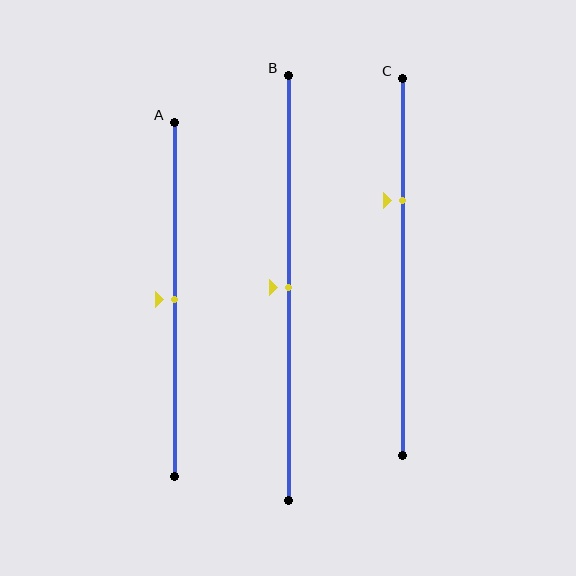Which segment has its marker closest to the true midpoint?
Segment A has its marker closest to the true midpoint.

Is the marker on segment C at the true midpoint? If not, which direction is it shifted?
No, the marker on segment C is shifted upward by about 18% of the segment length.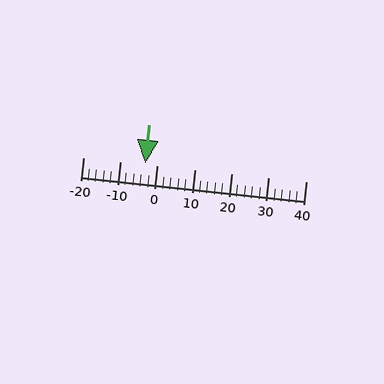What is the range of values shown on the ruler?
The ruler shows values from -20 to 40.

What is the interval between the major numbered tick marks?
The major tick marks are spaced 10 units apart.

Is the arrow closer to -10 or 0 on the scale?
The arrow is closer to 0.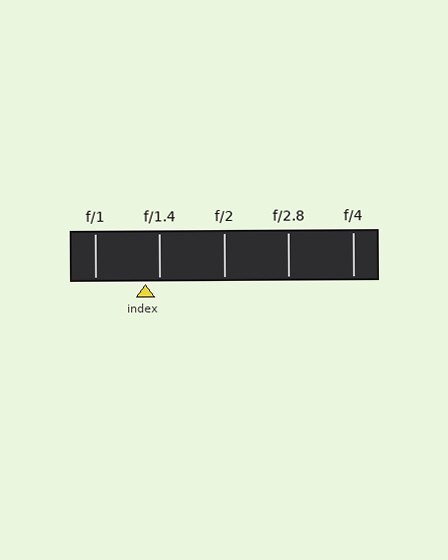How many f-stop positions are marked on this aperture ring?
There are 5 f-stop positions marked.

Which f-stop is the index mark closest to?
The index mark is closest to f/1.4.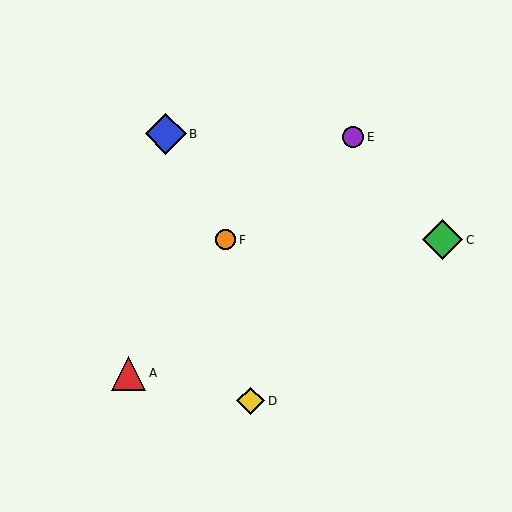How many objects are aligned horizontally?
2 objects (C, F) are aligned horizontally.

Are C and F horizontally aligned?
Yes, both are at y≈240.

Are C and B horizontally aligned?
No, C is at y≈240 and B is at y≈134.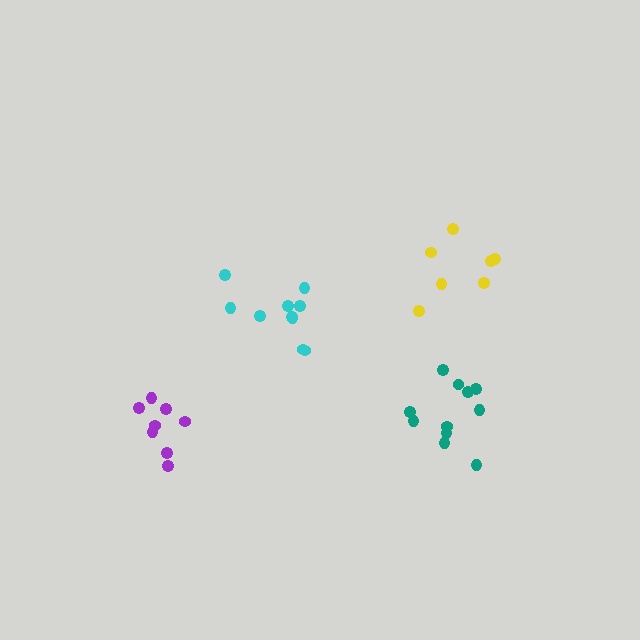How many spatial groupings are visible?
There are 4 spatial groupings.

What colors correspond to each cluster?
The clusters are colored: yellow, cyan, teal, purple.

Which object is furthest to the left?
The purple cluster is leftmost.